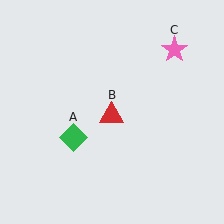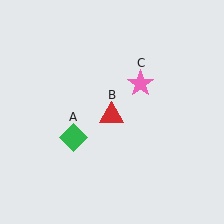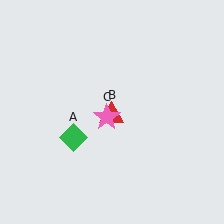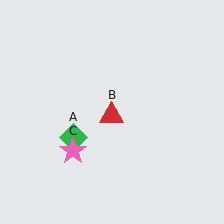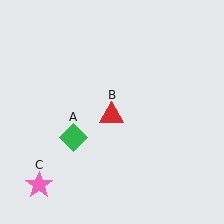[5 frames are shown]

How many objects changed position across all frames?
1 object changed position: pink star (object C).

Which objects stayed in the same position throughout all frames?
Green diamond (object A) and red triangle (object B) remained stationary.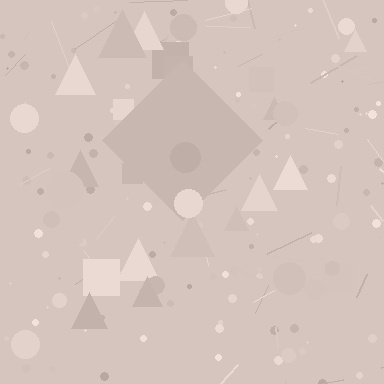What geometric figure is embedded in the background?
A diamond is embedded in the background.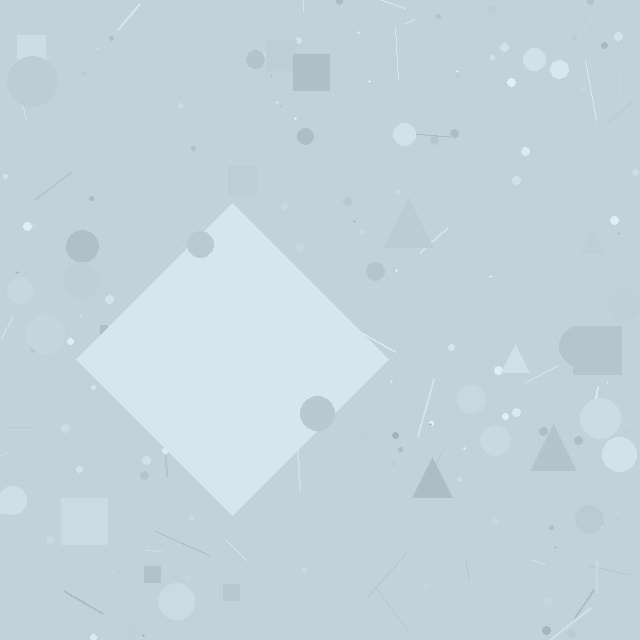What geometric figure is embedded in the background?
A diamond is embedded in the background.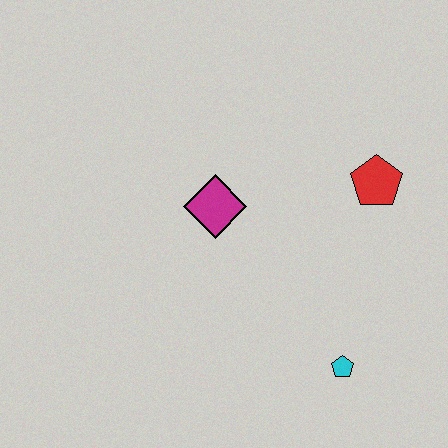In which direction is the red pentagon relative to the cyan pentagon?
The red pentagon is above the cyan pentagon.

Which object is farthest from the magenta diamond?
The cyan pentagon is farthest from the magenta diamond.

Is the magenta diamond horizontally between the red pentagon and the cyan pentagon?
No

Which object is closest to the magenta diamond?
The red pentagon is closest to the magenta diamond.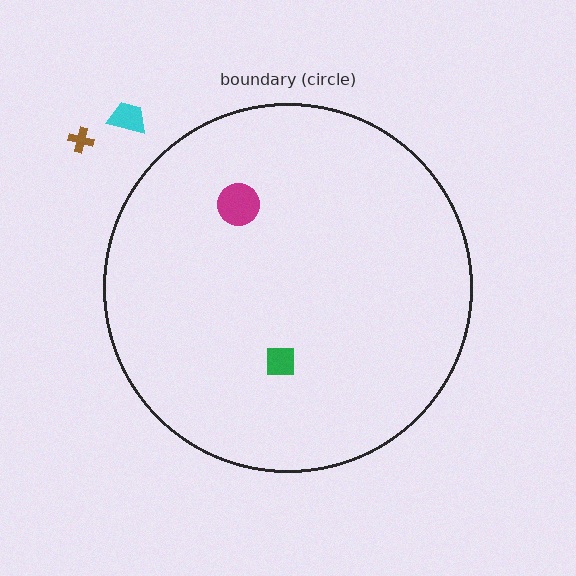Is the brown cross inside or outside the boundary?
Outside.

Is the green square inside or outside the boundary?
Inside.